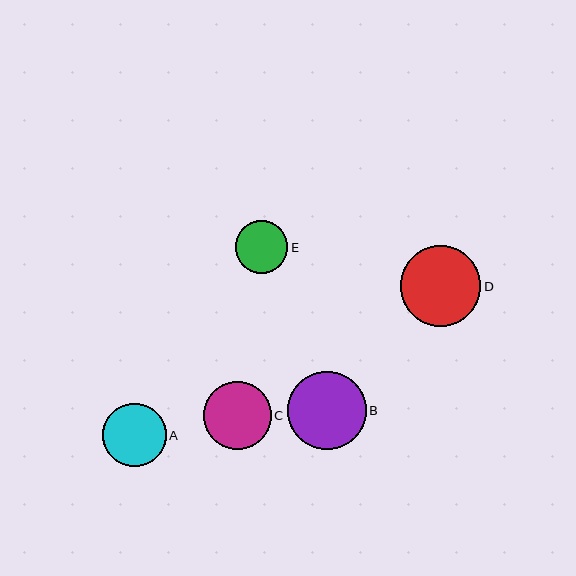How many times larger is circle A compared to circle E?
Circle A is approximately 1.2 times the size of circle E.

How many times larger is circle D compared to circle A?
Circle D is approximately 1.3 times the size of circle A.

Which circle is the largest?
Circle D is the largest with a size of approximately 81 pixels.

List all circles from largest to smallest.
From largest to smallest: D, B, C, A, E.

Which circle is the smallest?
Circle E is the smallest with a size of approximately 53 pixels.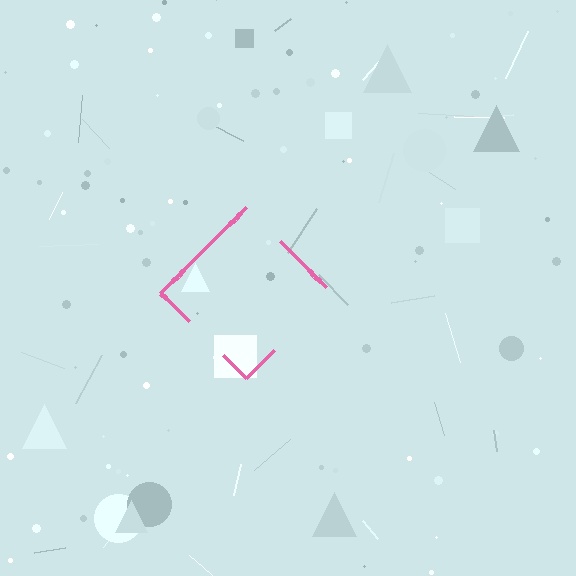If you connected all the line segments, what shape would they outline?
They would outline a diamond.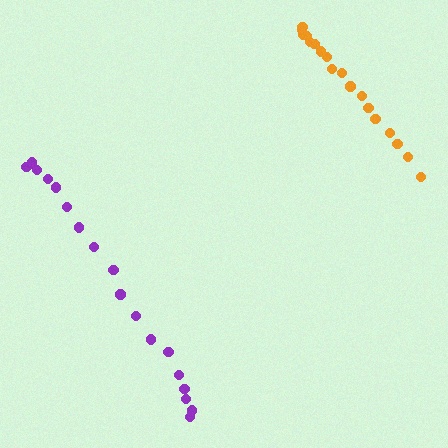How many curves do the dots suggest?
There are 2 distinct paths.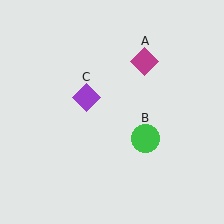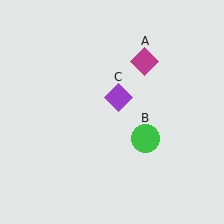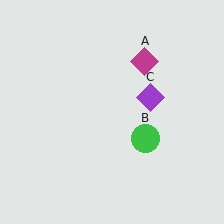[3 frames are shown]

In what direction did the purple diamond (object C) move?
The purple diamond (object C) moved right.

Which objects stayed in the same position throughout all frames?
Magenta diamond (object A) and green circle (object B) remained stationary.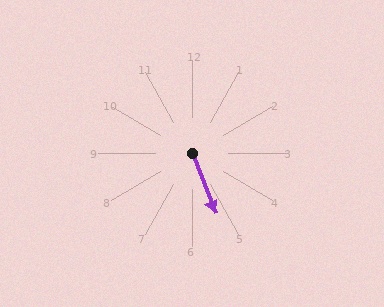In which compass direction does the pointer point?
South.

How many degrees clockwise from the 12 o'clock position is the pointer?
Approximately 159 degrees.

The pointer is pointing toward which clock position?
Roughly 5 o'clock.